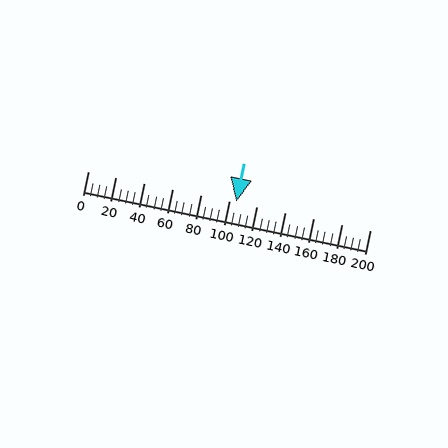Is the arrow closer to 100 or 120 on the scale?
The arrow is closer to 100.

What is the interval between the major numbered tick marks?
The major tick marks are spaced 20 units apart.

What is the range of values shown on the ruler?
The ruler shows values from 0 to 200.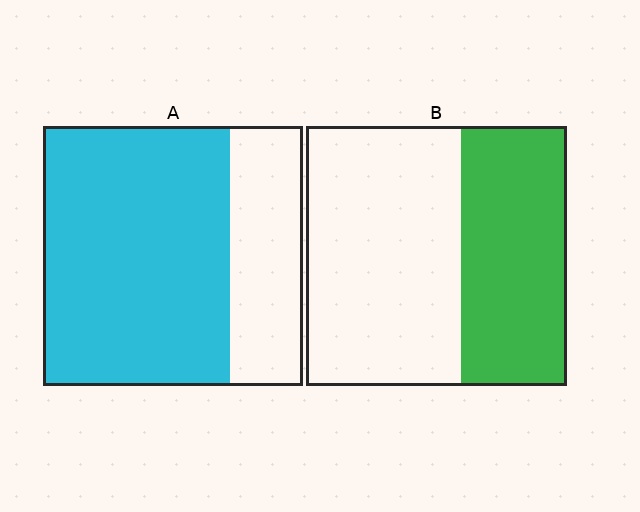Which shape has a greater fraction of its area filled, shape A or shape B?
Shape A.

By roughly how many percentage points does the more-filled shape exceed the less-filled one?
By roughly 30 percentage points (A over B).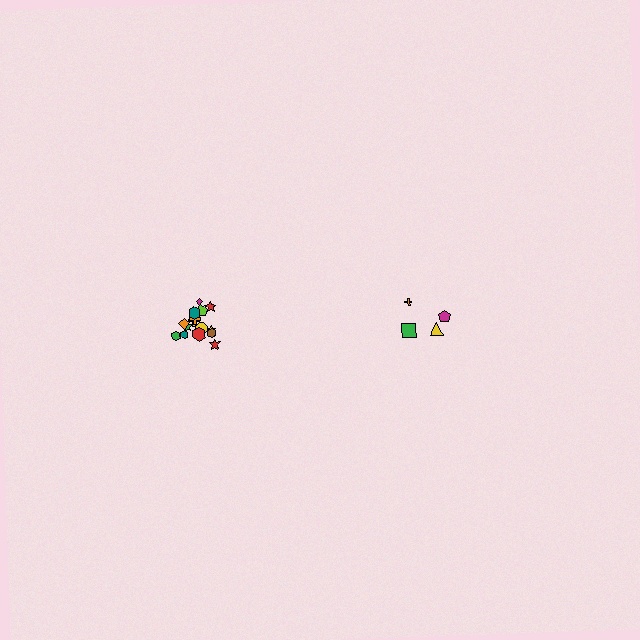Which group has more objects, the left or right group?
The left group.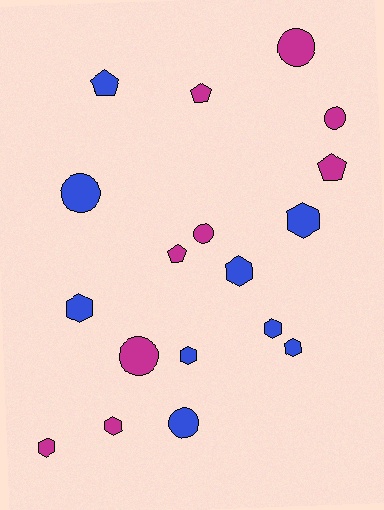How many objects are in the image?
There are 18 objects.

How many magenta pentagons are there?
There are 3 magenta pentagons.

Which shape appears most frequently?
Hexagon, with 8 objects.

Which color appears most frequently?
Magenta, with 9 objects.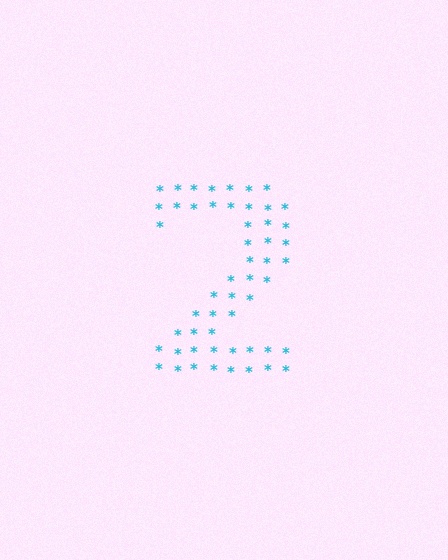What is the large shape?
The large shape is the digit 2.